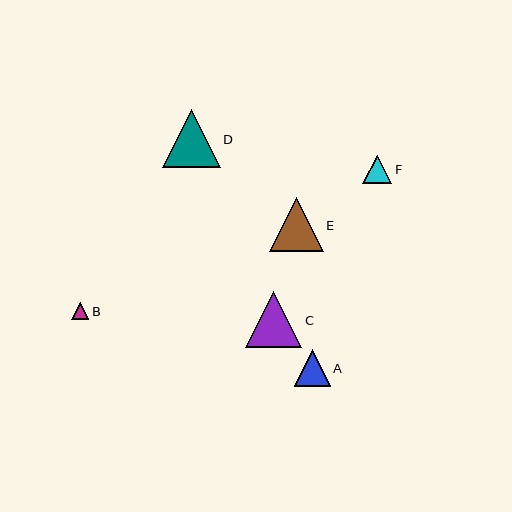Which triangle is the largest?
Triangle D is the largest with a size of approximately 58 pixels.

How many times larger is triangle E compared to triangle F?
Triangle E is approximately 1.9 times the size of triangle F.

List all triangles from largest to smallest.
From largest to smallest: D, C, E, A, F, B.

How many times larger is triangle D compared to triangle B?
Triangle D is approximately 3.4 times the size of triangle B.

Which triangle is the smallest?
Triangle B is the smallest with a size of approximately 17 pixels.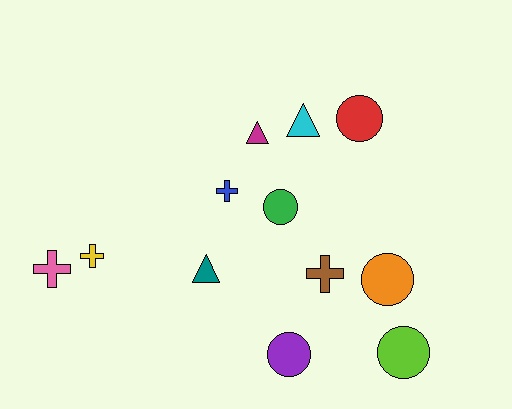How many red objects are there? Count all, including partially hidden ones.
There is 1 red object.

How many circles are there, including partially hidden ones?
There are 5 circles.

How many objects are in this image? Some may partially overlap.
There are 12 objects.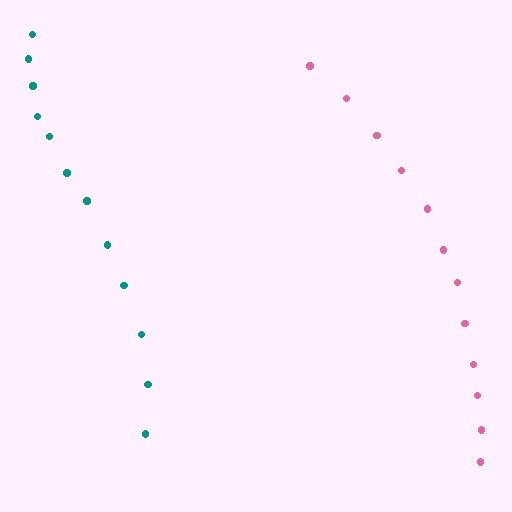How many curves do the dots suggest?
There are 2 distinct paths.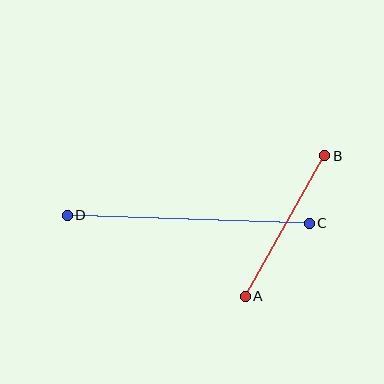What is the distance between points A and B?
The distance is approximately 162 pixels.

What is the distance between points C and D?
The distance is approximately 242 pixels.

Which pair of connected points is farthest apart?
Points C and D are farthest apart.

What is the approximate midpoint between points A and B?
The midpoint is at approximately (285, 226) pixels.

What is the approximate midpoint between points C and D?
The midpoint is at approximately (188, 219) pixels.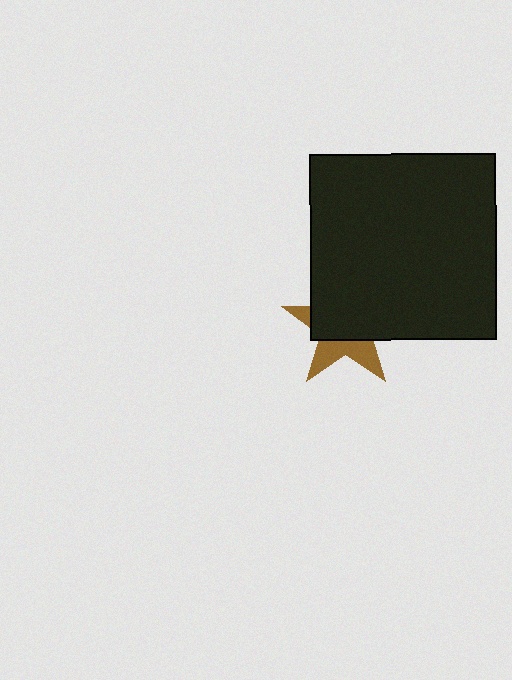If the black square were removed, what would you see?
You would see the complete brown star.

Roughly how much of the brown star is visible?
A small part of it is visible (roughly 36%).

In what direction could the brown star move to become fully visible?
The brown star could move down. That would shift it out from behind the black square entirely.